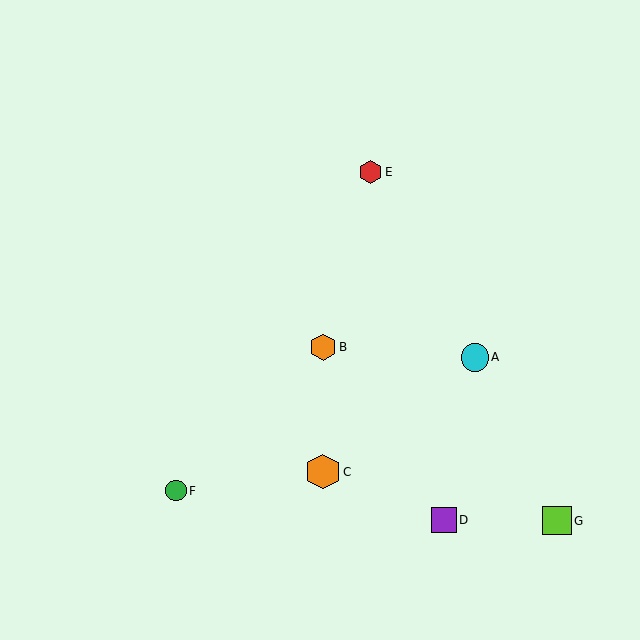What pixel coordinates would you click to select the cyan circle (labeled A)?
Click at (475, 357) to select the cyan circle A.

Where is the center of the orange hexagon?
The center of the orange hexagon is at (323, 472).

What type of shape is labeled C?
Shape C is an orange hexagon.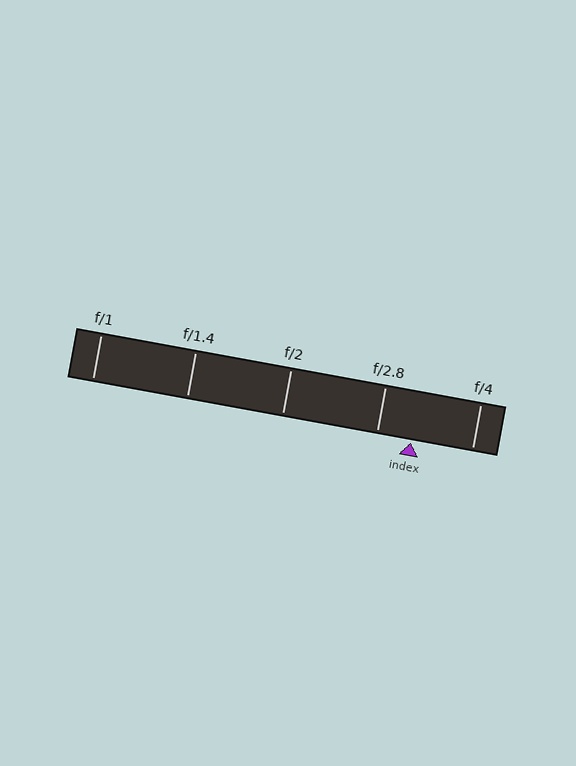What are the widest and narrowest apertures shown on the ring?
The widest aperture shown is f/1 and the narrowest is f/4.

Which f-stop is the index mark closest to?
The index mark is closest to f/2.8.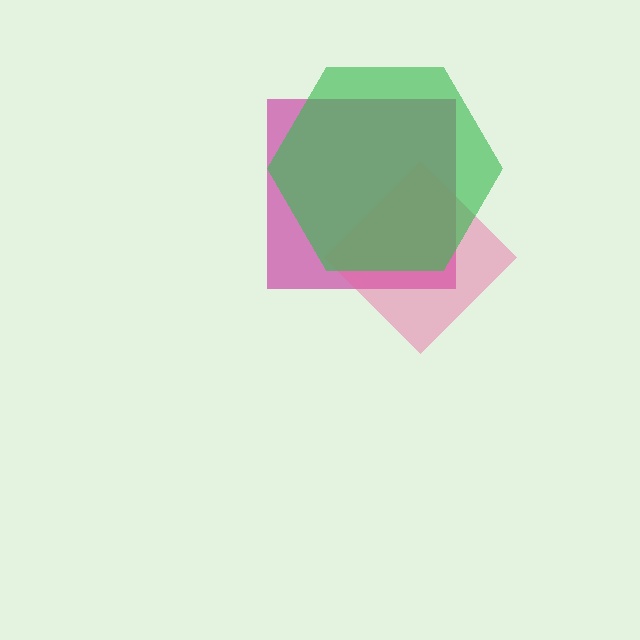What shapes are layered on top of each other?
The layered shapes are: a magenta square, a pink diamond, a green hexagon.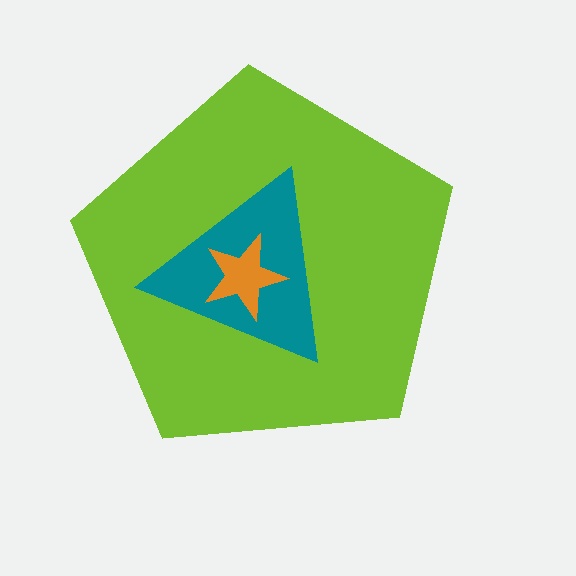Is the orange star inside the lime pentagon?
Yes.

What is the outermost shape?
The lime pentagon.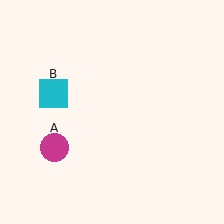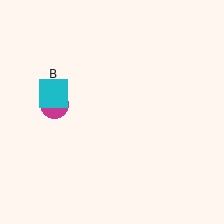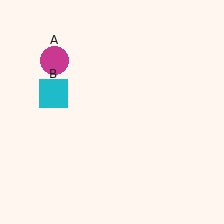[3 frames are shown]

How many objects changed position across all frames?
1 object changed position: magenta circle (object A).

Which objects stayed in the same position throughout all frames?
Cyan square (object B) remained stationary.